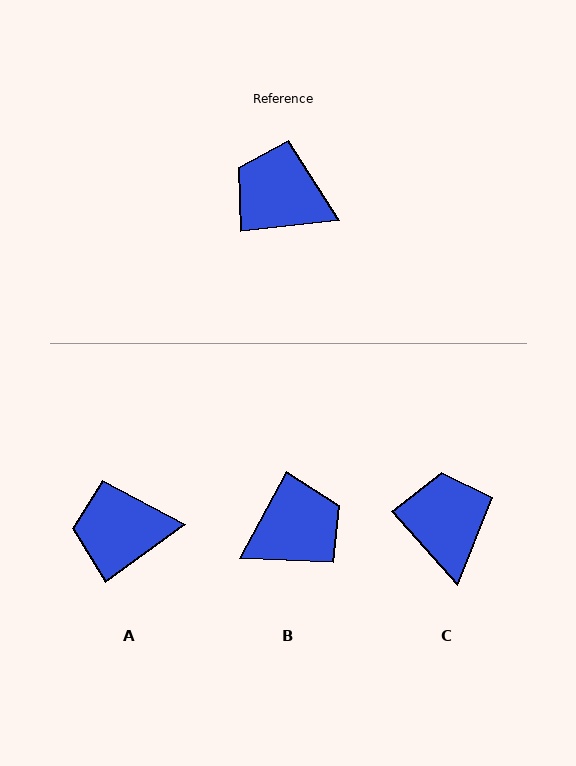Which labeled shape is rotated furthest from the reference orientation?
B, about 125 degrees away.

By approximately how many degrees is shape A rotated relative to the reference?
Approximately 30 degrees counter-clockwise.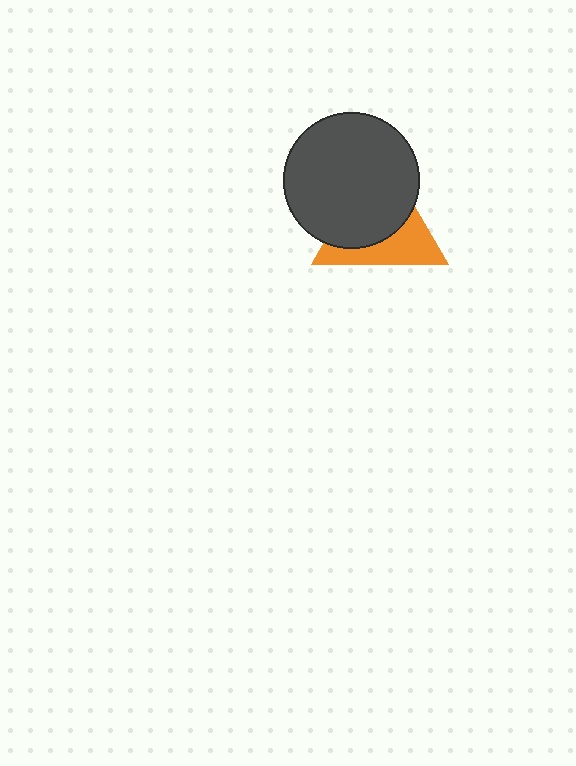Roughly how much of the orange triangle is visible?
A small part of it is visible (roughly 42%).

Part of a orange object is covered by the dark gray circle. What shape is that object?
It is a triangle.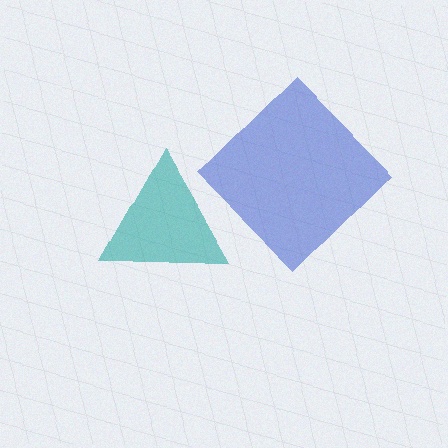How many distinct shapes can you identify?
There are 2 distinct shapes: a blue diamond, a teal triangle.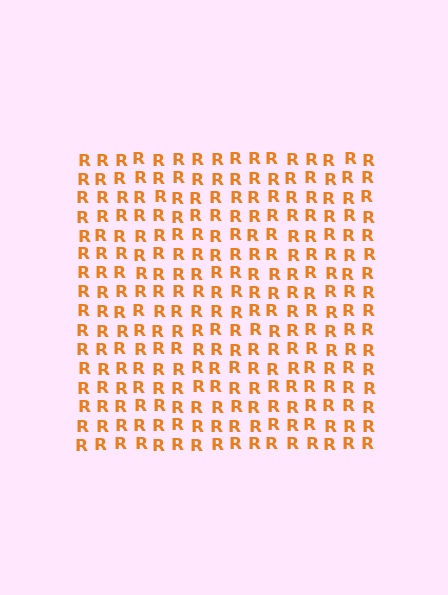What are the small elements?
The small elements are letter R's.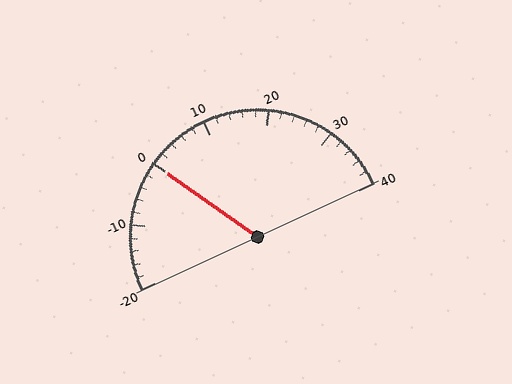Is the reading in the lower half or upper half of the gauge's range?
The reading is in the lower half of the range (-20 to 40).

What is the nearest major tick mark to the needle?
The nearest major tick mark is 0.